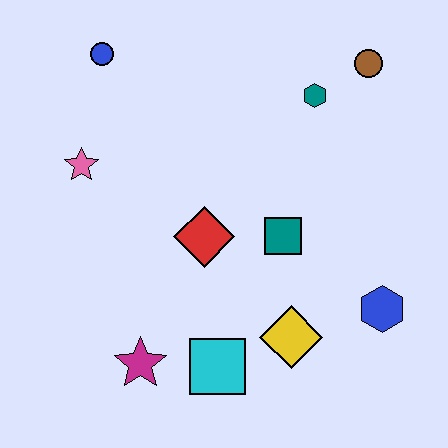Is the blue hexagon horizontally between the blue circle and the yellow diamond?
No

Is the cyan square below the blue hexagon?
Yes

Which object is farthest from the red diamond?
The brown circle is farthest from the red diamond.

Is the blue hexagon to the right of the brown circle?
Yes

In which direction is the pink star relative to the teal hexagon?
The pink star is to the left of the teal hexagon.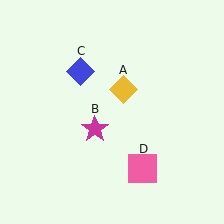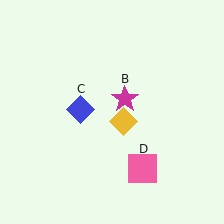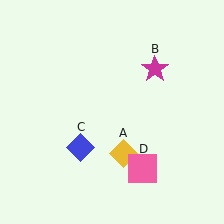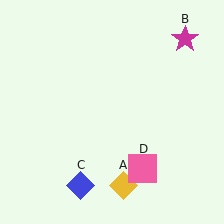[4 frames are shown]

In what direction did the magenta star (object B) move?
The magenta star (object B) moved up and to the right.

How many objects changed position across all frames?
3 objects changed position: yellow diamond (object A), magenta star (object B), blue diamond (object C).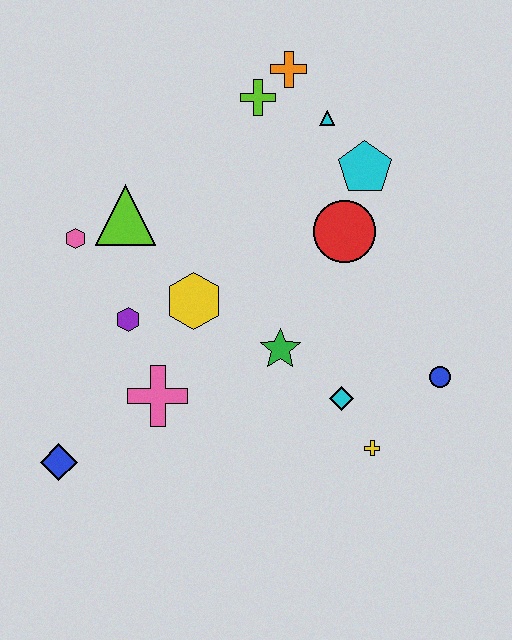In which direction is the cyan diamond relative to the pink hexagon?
The cyan diamond is to the right of the pink hexagon.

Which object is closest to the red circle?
The cyan pentagon is closest to the red circle.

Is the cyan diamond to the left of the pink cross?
No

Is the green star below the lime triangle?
Yes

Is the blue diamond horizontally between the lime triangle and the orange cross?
No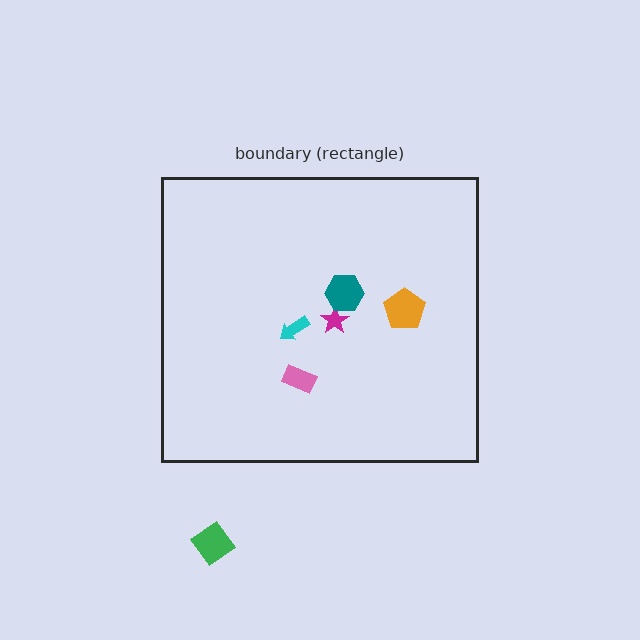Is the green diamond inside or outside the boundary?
Outside.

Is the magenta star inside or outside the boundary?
Inside.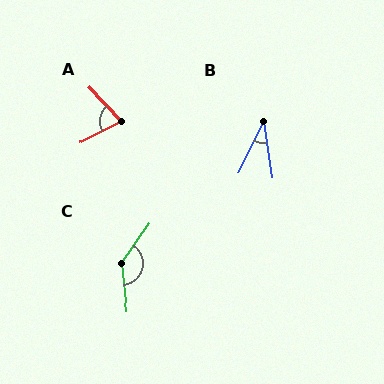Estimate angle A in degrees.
Approximately 74 degrees.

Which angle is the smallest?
B, at approximately 34 degrees.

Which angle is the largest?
C, at approximately 139 degrees.